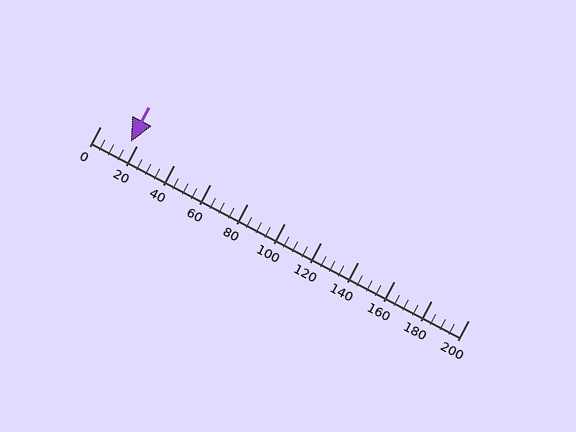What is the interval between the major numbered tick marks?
The major tick marks are spaced 20 units apart.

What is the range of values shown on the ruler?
The ruler shows values from 0 to 200.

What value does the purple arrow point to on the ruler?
The purple arrow points to approximately 16.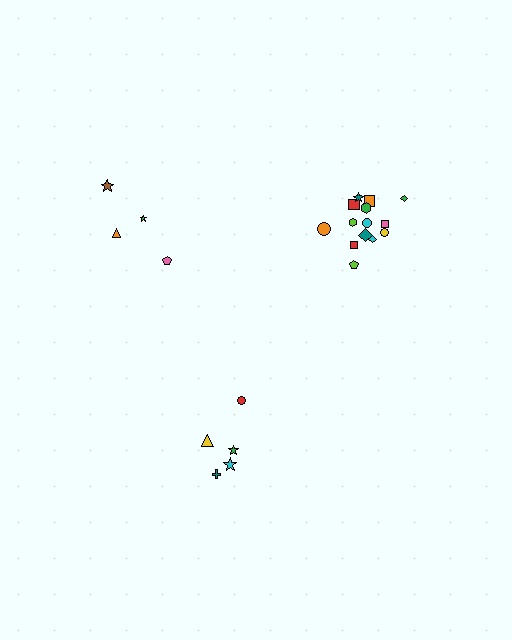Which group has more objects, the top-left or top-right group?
The top-right group.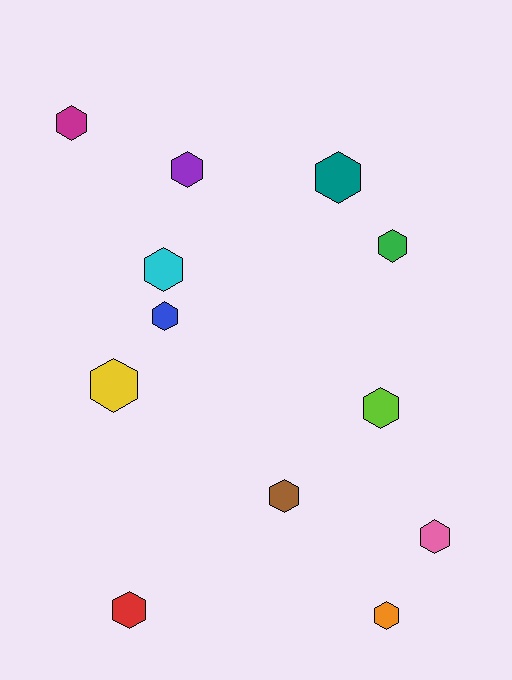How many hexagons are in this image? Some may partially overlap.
There are 12 hexagons.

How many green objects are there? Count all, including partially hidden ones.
There is 1 green object.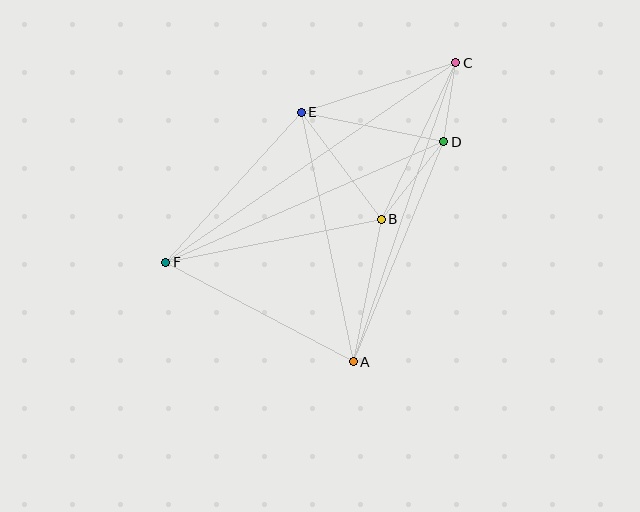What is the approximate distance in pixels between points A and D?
The distance between A and D is approximately 238 pixels.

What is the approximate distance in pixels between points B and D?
The distance between B and D is approximately 99 pixels.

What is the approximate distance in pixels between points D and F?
The distance between D and F is approximately 303 pixels.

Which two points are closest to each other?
Points C and D are closest to each other.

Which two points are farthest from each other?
Points C and F are farthest from each other.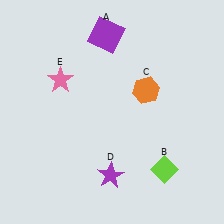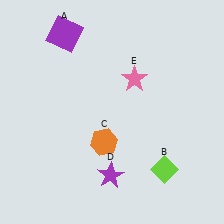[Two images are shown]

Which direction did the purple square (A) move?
The purple square (A) moved left.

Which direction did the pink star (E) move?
The pink star (E) moved right.